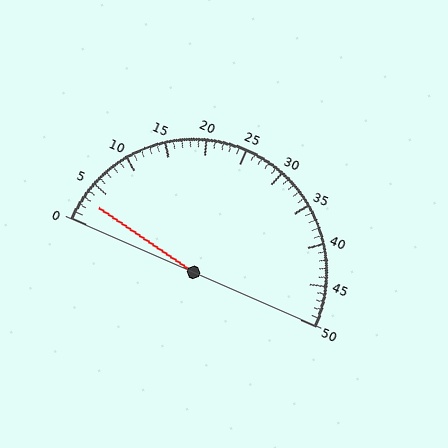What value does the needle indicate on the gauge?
The needle indicates approximately 3.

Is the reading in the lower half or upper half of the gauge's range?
The reading is in the lower half of the range (0 to 50).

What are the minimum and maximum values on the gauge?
The gauge ranges from 0 to 50.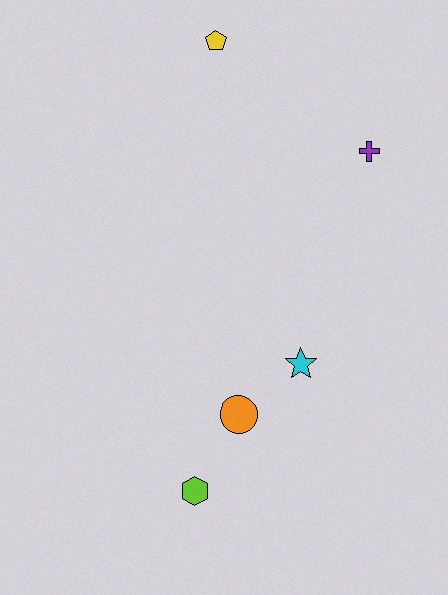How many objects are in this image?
There are 5 objects.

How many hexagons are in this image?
There is 1 hexagon.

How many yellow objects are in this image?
There is 1 yellow object.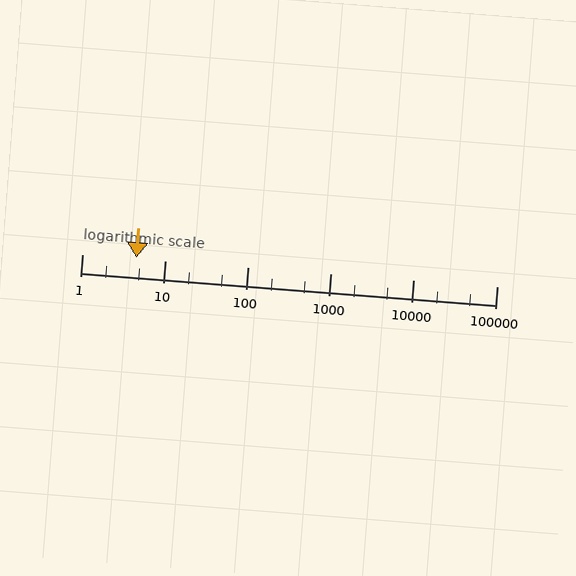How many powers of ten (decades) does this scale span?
The scale spans 5 decades, from 1 to 100000.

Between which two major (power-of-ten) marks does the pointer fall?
The pointer is between 1 and 10.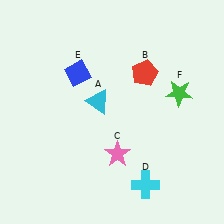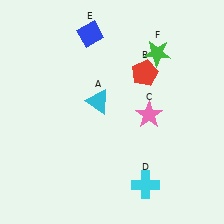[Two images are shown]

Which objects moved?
The objects that moved are: the pink star (C), the blue diamond (E), the green star (F).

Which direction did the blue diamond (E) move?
The blue diamond (E) moved up.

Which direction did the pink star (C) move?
The pink star (C) moved up.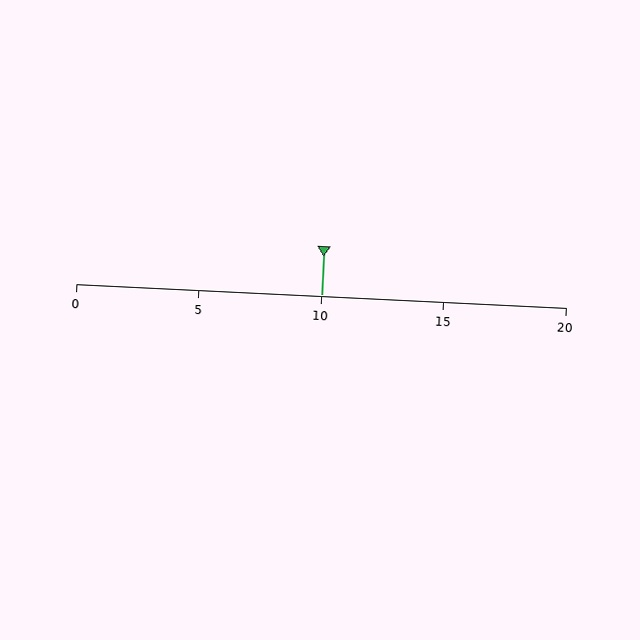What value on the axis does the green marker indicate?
The marker indicates approximately 10.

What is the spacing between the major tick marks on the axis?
The major ticks are spaced 5 apart.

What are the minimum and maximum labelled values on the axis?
The axis runs from 0 to 20.